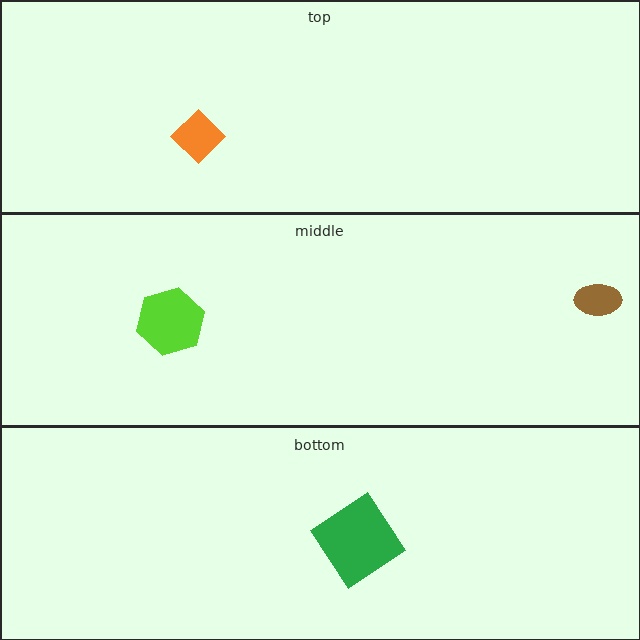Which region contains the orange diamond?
The top region.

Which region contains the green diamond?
The bottom region.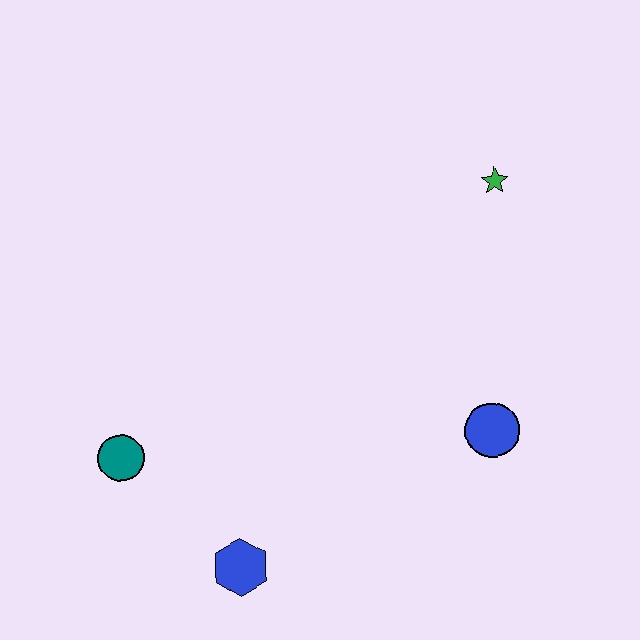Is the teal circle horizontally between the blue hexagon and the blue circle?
No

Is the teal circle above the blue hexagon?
Yes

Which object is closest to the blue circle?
The green star is closest to the blue circle.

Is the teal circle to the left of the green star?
Yes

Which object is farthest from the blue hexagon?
The green star is farthest from the blue hexagon.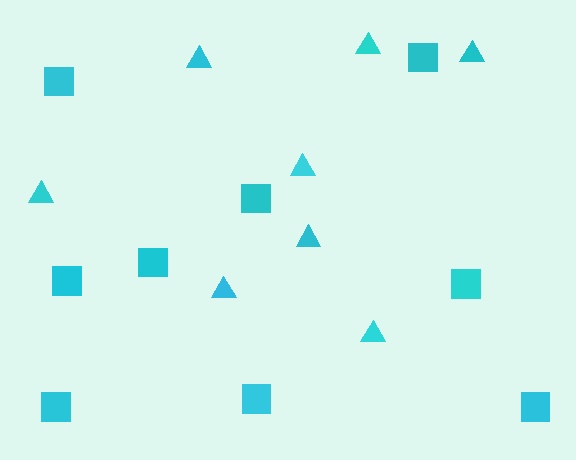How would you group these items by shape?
There are 2 groups: one group of triangles (8) and one group of squares (9).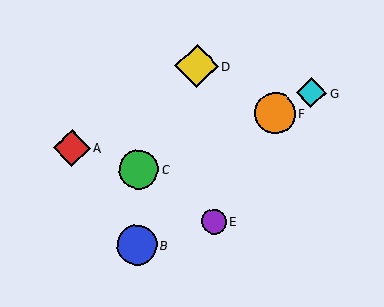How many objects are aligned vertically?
2 objects (B, C) are aligned vertically.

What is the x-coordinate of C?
Object C is at x≈139.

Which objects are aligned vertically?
Objects B, C are aligned vertically.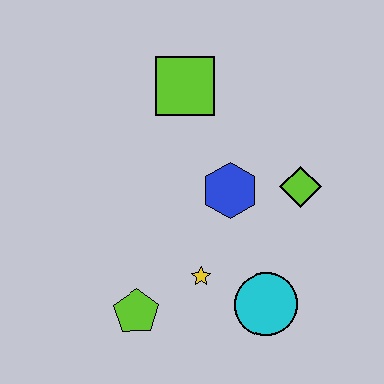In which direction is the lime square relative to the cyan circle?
The lime square is above the cyan circle.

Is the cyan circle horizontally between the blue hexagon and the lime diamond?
Yes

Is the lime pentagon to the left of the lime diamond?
Yes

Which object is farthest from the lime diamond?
The lime pentagon is farthest from the lime diamond.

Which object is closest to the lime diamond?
The blue hexagon is closest to the lime diamond.